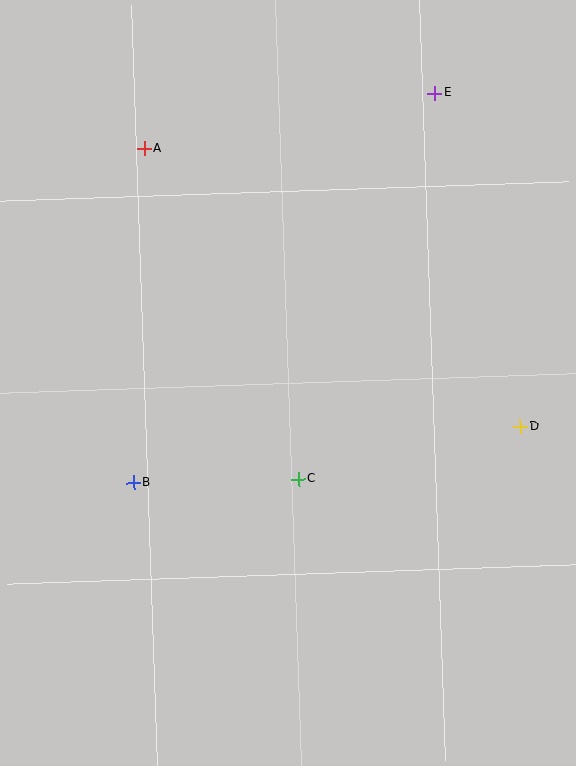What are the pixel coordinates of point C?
Point C is at (299, 479).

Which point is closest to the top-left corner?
Point A is closest to the top-left corner.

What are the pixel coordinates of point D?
Point D is at (520, 426).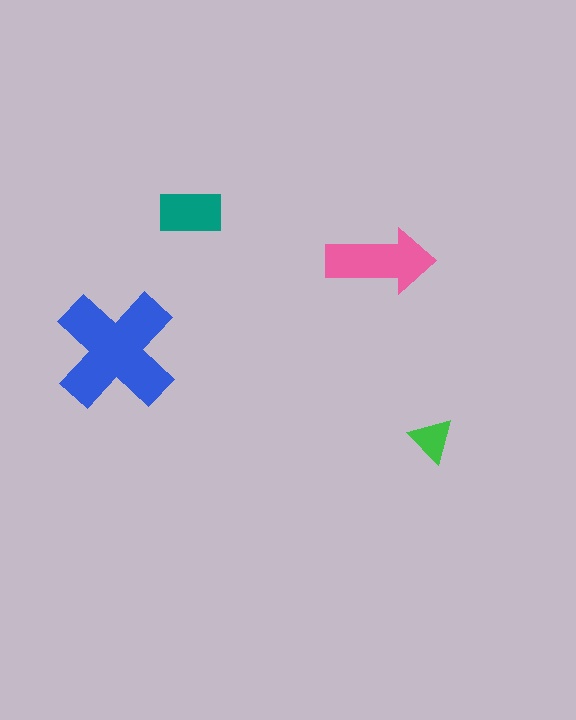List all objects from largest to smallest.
The blue cross, the pink arrow, the teal rectangle, the green triangle.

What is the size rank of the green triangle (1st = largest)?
4th.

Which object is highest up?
The teal rectangle is topmost.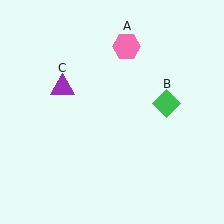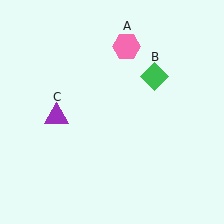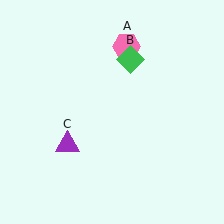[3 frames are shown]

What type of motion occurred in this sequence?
The green diamond (object B), purple triangle (object C) rotated counterclockwise around the center of the scene.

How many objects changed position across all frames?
2 objects changed position: green diamond (object B), purple triangle (object C).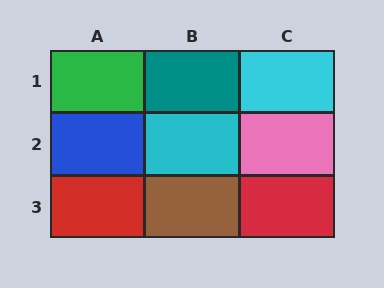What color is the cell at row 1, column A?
Green.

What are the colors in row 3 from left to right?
Red, brown, red.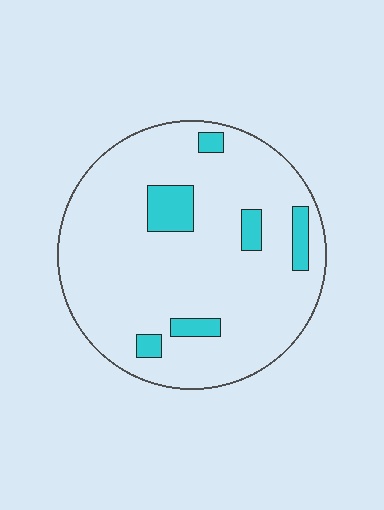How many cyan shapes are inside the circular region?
6.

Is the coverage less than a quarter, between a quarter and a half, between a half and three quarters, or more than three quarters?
Less than a quarter.